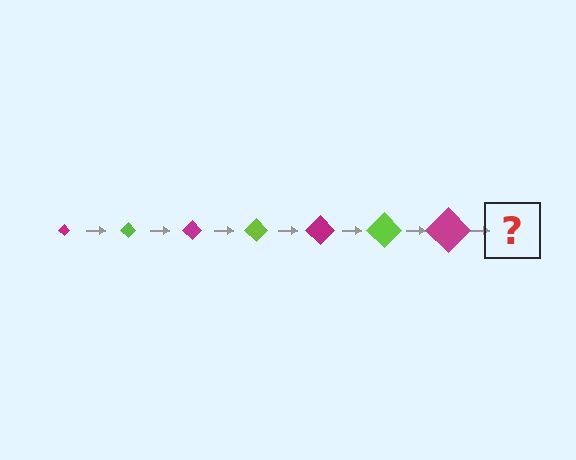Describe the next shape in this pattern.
It should be a lime diamond, larger than the previous one.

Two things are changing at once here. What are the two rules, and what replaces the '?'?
The two rules are that the diamond grows larger each step and the color cycles through magenta and lime. The '?' should be a lime diamond, larger than the previous one.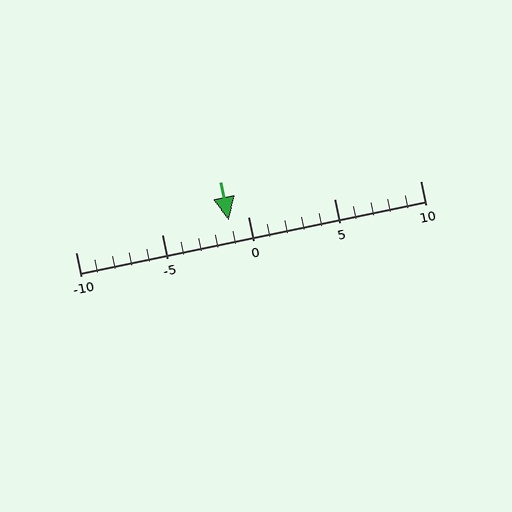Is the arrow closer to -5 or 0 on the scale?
The arrow is closer to 0.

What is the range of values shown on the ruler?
The ruler shows values from -10 to 10.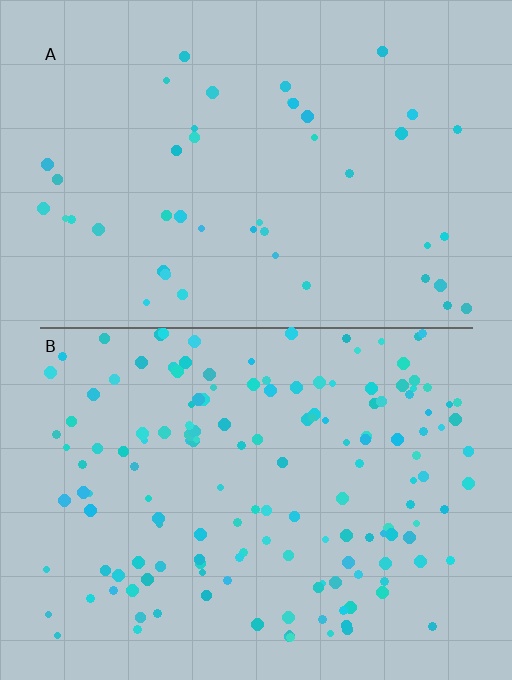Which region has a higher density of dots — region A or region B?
B (the bottom).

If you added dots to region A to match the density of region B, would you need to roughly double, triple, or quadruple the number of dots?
Approximately triple.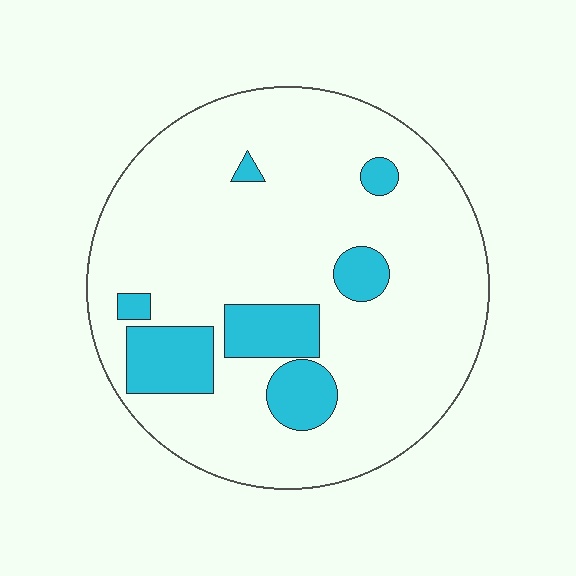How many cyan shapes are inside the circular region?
7.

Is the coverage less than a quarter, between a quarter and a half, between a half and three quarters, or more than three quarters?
Less than a quarter.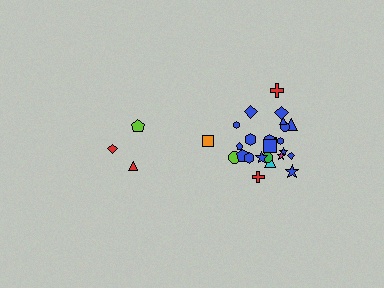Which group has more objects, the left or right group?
The right group.